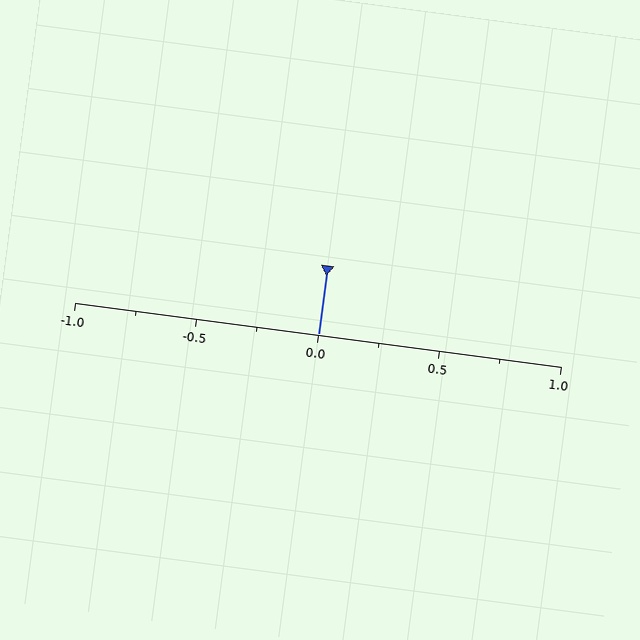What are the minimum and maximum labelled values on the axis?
The axis runs from -1.0 to 1.0.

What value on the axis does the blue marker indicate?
The marker indicates approximately 0.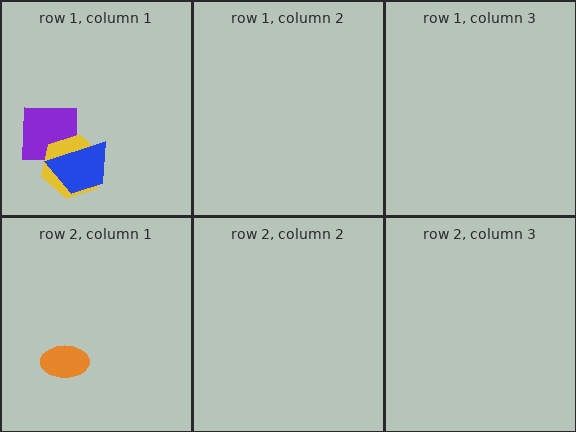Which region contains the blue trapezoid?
The row 1, column 1 region.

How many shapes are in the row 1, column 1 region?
3.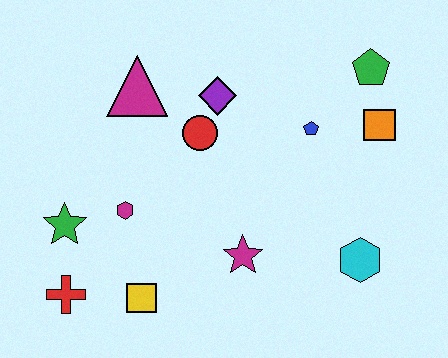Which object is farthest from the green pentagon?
The red cross is farthest from the green pentagon.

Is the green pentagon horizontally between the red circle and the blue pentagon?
No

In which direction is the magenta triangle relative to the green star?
The magenta triangle is above the green star.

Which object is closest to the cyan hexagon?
The magenta star is closest to the cyan hexagon.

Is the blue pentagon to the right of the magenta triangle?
Yes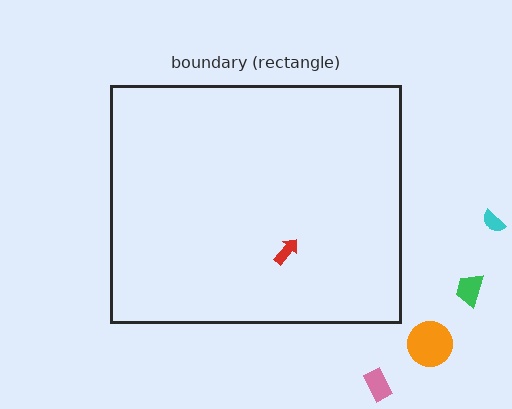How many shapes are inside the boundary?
1 inside, 4 outside.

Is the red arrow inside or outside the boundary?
Inside.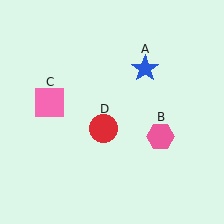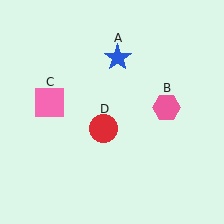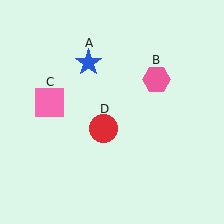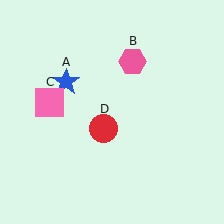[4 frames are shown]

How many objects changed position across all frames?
2 objects changed position: blue star (object A), pink hexagon (object B).